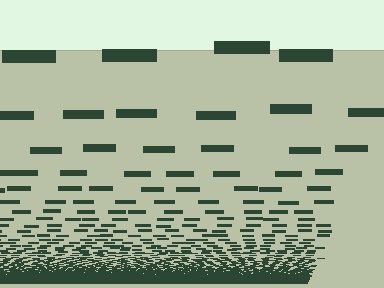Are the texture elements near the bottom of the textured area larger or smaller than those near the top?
Smaller. The gradient is inverted — elements near the bottom are smaller and denser.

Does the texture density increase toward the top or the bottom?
Density increases toward the bottom.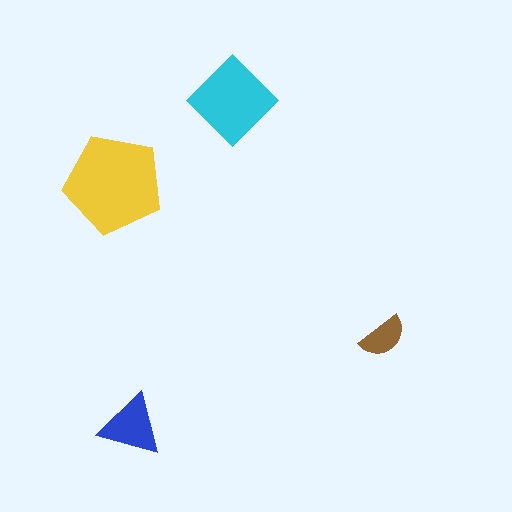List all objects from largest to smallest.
The yellow pentagon, the cyan diamond, the blue triangle, the brown semicircle.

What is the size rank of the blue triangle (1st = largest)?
3rd.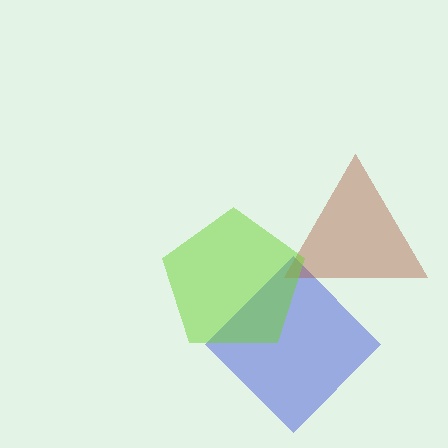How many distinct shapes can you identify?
There are 3 distinct shapes: a blue diamond, a brown triangle, a lime pentagon.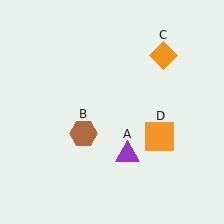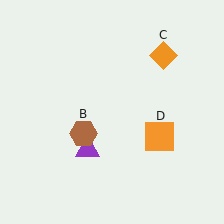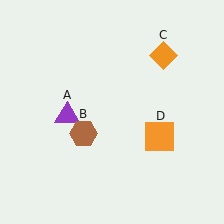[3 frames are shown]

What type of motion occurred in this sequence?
The purple triangle (object A) rotated clockwise around the center of the scene.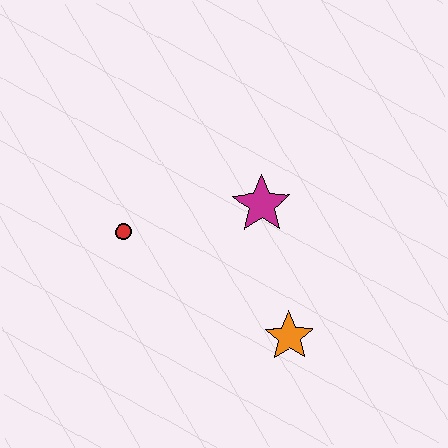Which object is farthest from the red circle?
The orange star is farthest from the red circle.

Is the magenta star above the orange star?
Yes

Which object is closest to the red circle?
The magenta star is closest to the red circle.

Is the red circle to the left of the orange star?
Yes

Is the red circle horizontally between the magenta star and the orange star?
No